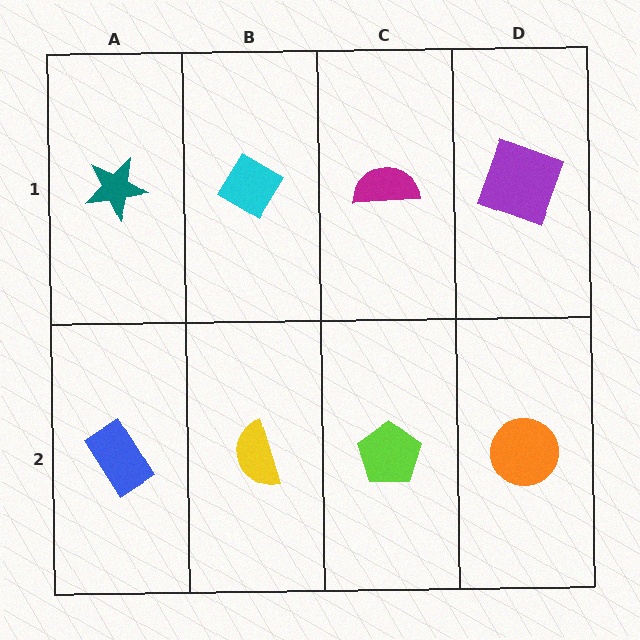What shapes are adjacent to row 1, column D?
An orange circle (row 2, column D), a magenta semicircle (row 1, column C).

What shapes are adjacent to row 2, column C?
A magenta semicircle (row 1, column C), a yellow semicircle (row 2, column B), an orange circle (row 2, column D).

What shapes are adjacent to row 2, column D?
A purple square (row 1, column D), a lime pentagon (row 2, column C).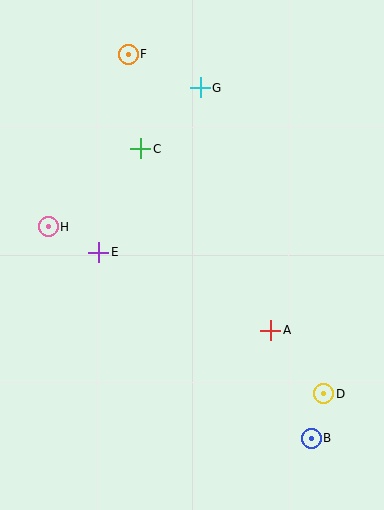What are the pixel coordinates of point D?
Point D is at (324, 394).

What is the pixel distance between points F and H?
The distance between F and H is 190 pixels.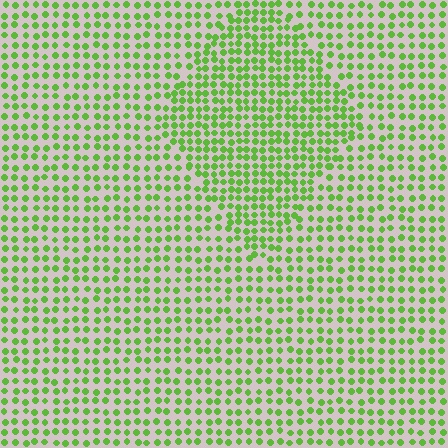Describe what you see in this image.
The image contains small lime elements arranged at two different densities. A diamond-shaped region is visible where the elements are more densely packed than the surrounding area.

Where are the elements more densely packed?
The elements are more densely packed inside the diamond boundary.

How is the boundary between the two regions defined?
The boundary is defined by a change in element density (approximately 1.6x ratio). All elements are the same color, size, and shape.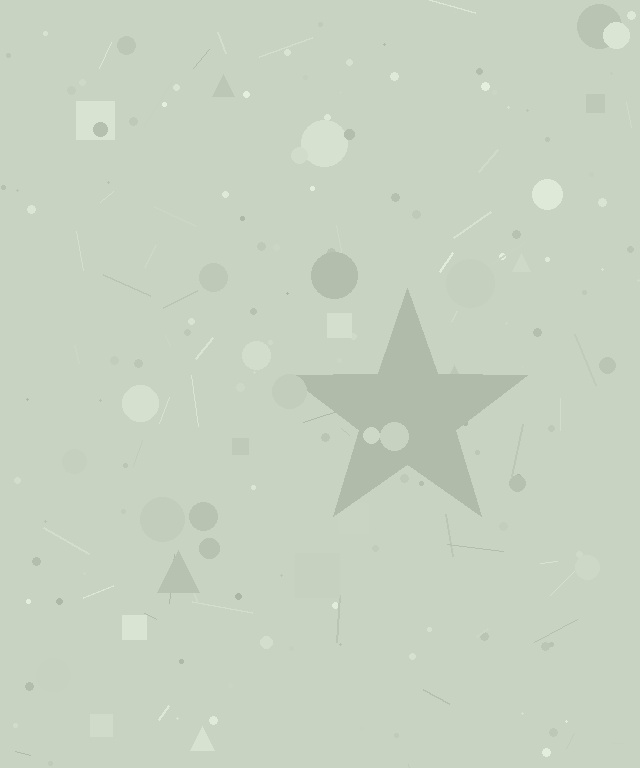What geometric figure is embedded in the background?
A star is embedded in the background.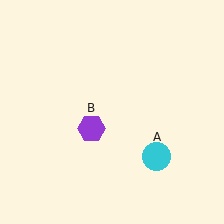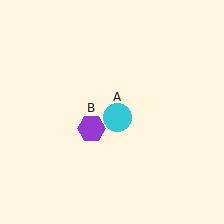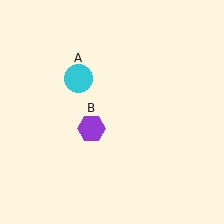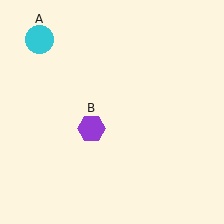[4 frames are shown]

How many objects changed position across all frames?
1 object changed position: cyan circle (object A).